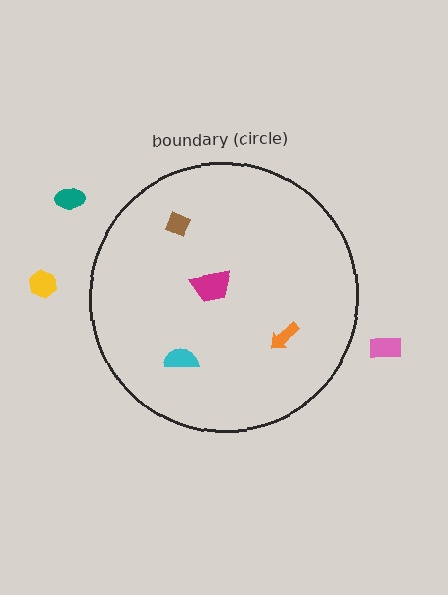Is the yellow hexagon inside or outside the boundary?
Outside.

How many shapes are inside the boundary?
4 inside, 3 outside.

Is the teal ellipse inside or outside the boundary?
Outside.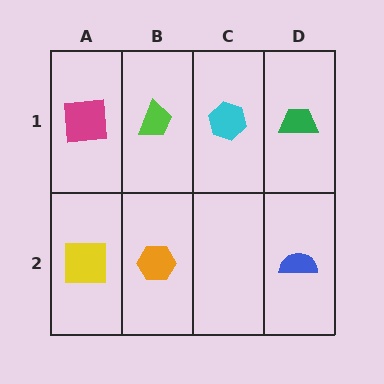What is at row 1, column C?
A cyan hexagon.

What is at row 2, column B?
An orange hexagon.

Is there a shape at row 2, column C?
No, that cell is empty.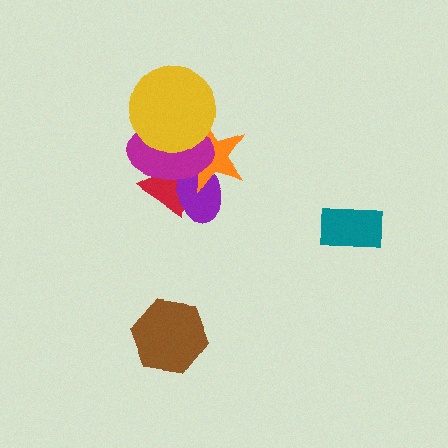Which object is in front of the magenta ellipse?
The yellow circle is in front of the magenta ellipse.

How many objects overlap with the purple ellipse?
3 objects overlap with the purple ellipse.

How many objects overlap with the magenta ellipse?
4 objects overlap with the magenta ellipse.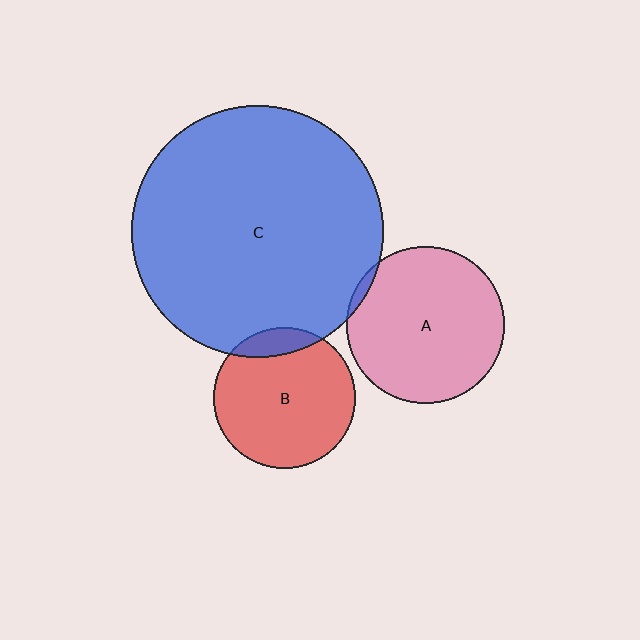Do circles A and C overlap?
Yes.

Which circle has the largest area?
Circle C (blue).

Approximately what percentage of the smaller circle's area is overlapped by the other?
Approximately 5%.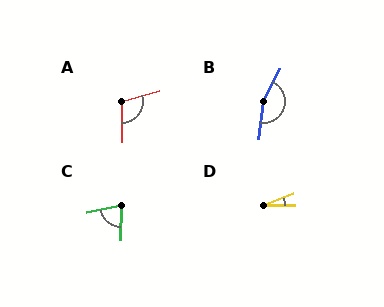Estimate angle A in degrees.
Approximately 106 degrees.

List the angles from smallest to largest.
D (22°), C (77°), A (106°), B (160°).